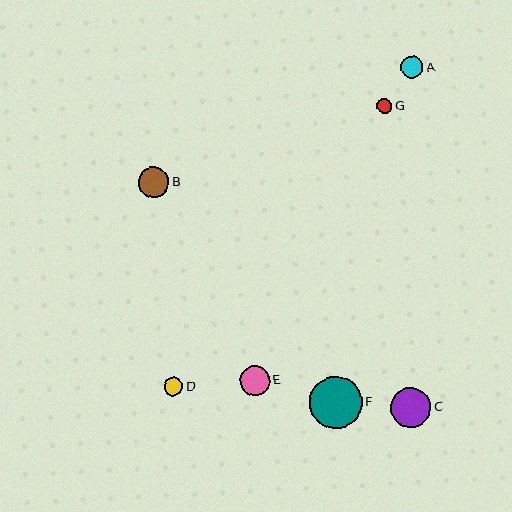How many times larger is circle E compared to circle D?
Circle E is approximately 1.6 times the size of circle D.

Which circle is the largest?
Circle F is the largest with a size of approximately 53 pixels.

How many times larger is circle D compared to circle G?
Circle D is approximately 1.2 times the size of circle G.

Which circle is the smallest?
Circle G is the smallest with a size of approximately 15 pixels.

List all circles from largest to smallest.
From largest to smallest: F, C, B, E, A, D, G.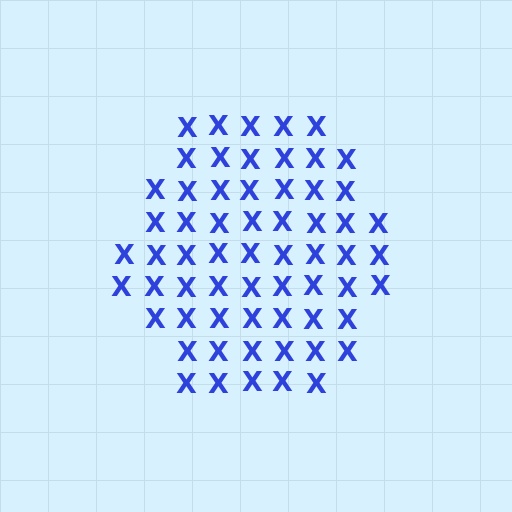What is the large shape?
The large shape is a hexagon.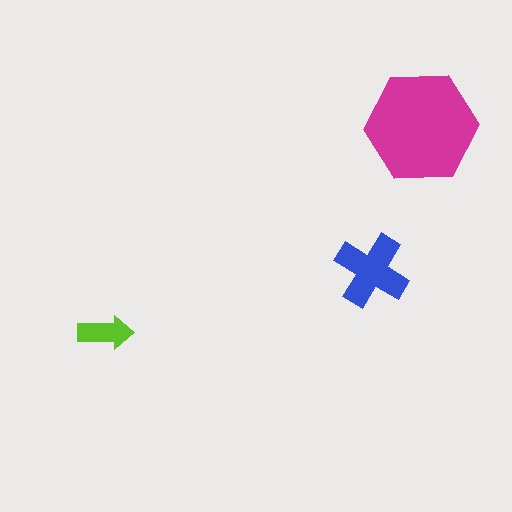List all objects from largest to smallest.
The magenta hexagon, the blue cross, the lime arrow.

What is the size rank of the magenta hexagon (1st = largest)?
1st.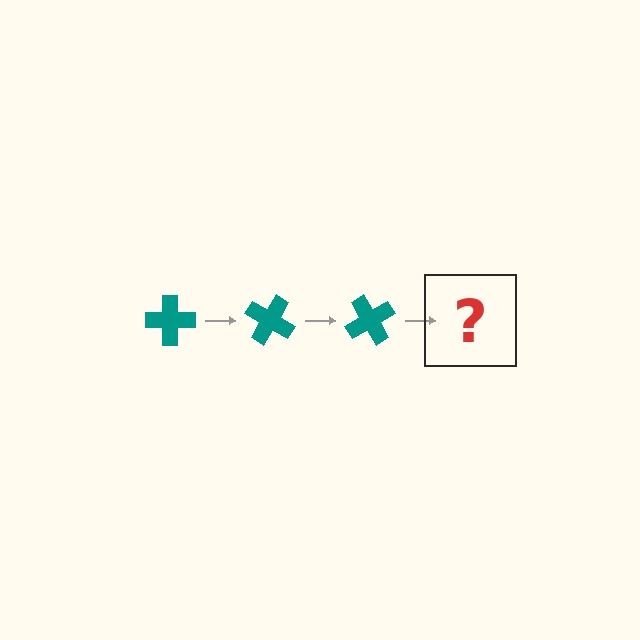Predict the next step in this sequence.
The next step is a teal cross rotated 90 degrees.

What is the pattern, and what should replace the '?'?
The pattern is that the cross rotates 30 degrees each step. The '?' should be a teal cross rotated 90 degrees.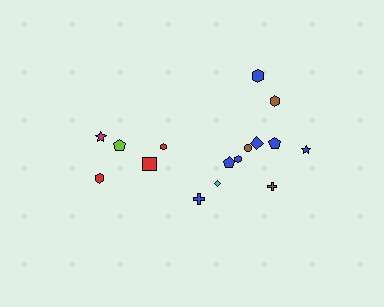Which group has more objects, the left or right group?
The right group.